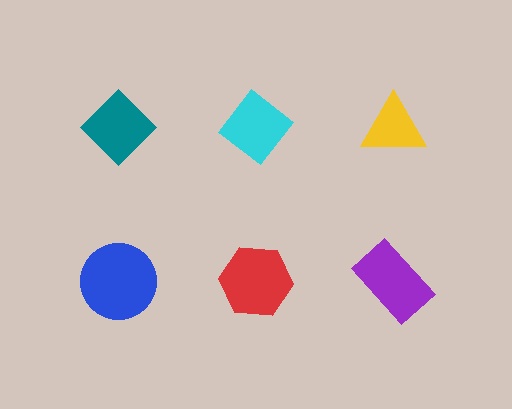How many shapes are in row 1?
3 shapes.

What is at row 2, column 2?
A red hexagon.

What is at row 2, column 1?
A blue circle.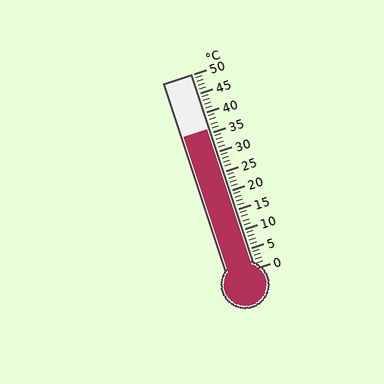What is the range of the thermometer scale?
The thermometer scale ranges from 0°C to 50°C.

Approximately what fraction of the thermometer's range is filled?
The thermometer is filled to approximately 70% of its range.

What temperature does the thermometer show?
The thermometer shows approximately 36°C.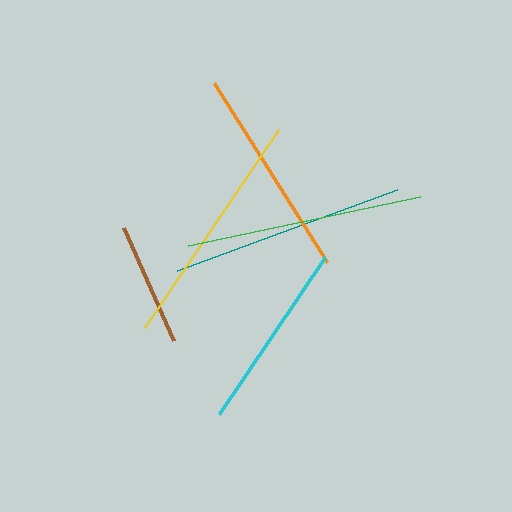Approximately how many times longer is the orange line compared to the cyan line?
The orange line is approximately 1.1 times the length of the cyan line.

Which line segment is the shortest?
The brown line is the shortest at approximately 124 pixels.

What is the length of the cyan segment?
The cyan segment is approximately 190 pixels long.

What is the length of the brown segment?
The brown segment is approximately 124 pixels long.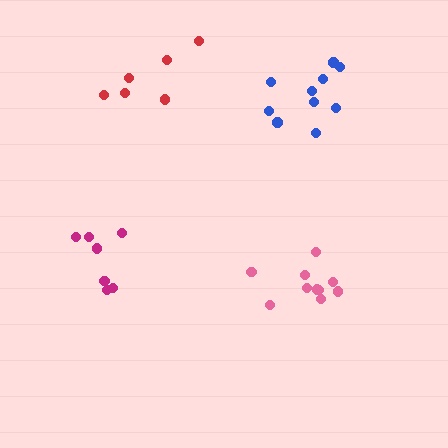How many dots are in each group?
Group 1: 10 dots, Group 2: 7 dots, Group 3: 6 dots, Group 4: 10 dots (33 total).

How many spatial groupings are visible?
There are 4 spatial groupings.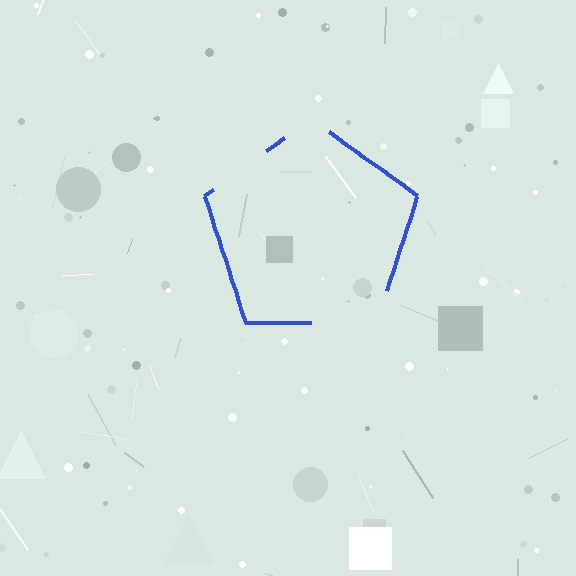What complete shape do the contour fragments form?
The contour fragments form a pentagon.